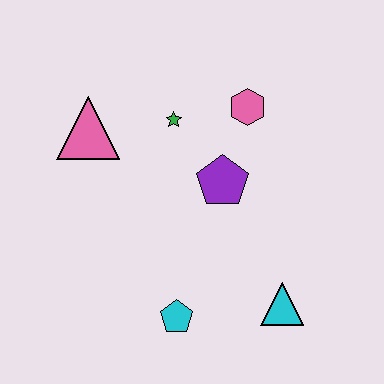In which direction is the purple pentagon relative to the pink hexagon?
The purple pentagon is below the pink hexagon.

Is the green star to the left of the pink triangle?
No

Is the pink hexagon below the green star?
No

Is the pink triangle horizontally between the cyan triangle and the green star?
No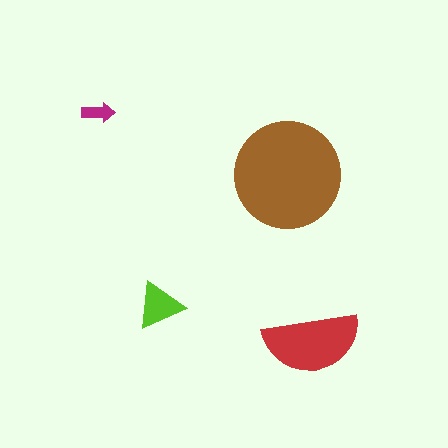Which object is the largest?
The brown circle.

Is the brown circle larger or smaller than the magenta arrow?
Larger.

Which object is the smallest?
The magenta arrow.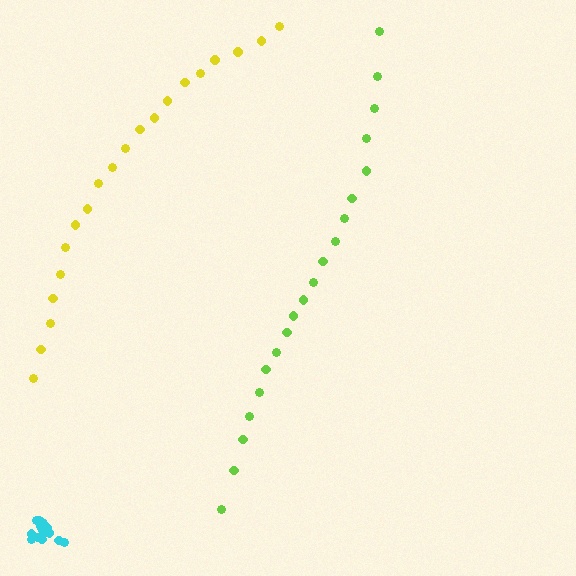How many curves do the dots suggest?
There are 3 distinct paths.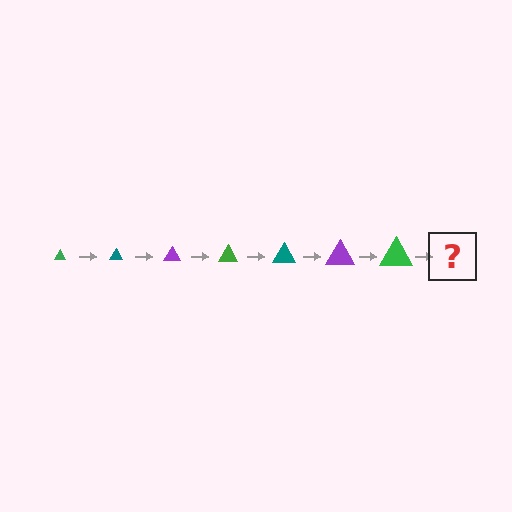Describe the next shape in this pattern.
It should be a teal triangle, larger than the previous one.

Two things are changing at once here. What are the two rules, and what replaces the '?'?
The two rules are that the triangle grows larger each step and the color cycles through green, teal, and purple. The '?' should be a teal triangle, larger than the previous one.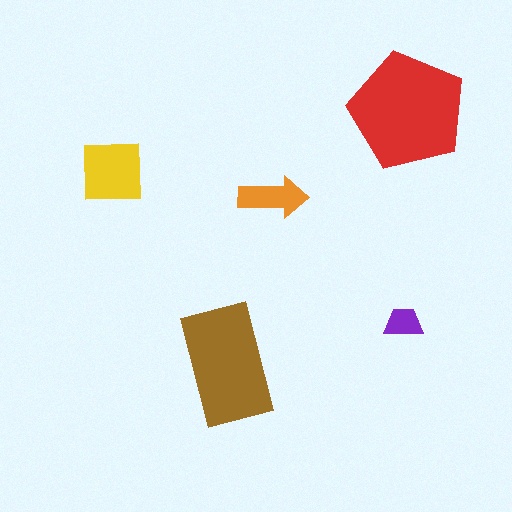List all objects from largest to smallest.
The red pentagon, the brown rectangle, the yellow square, the orange arrow, the purple trapezoid.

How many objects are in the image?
There are 5 objects in the image.